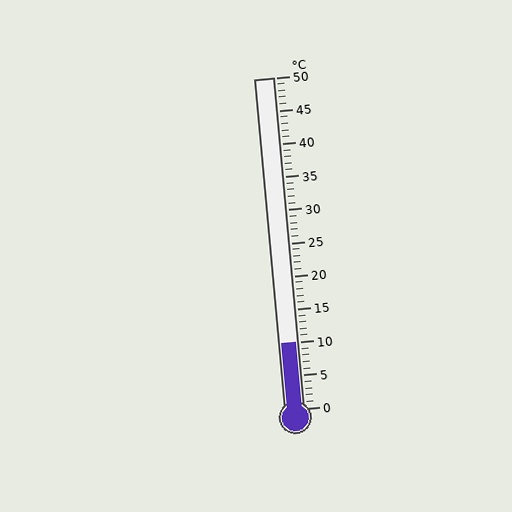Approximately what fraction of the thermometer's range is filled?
The thermometer is filled to approximately 20% of its range.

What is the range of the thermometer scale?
The thermometer scale ranges from 0°C to 50°C.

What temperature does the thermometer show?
The thermometer shows approximately 10°C.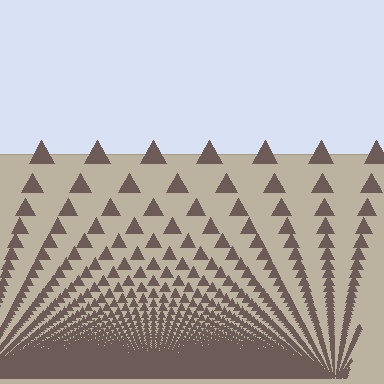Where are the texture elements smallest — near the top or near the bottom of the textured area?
Near the bottom.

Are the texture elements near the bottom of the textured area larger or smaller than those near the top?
Smaller. The gradient is inverted — elements near the bottom are smaller and denser.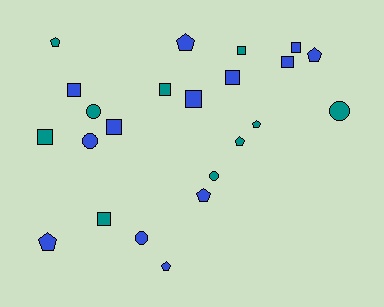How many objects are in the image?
There are 23 objects.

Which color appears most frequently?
Blue, with 13 objects.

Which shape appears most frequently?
Square, with 10 objects.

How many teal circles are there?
There are 3 teal circles.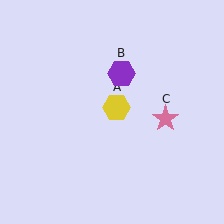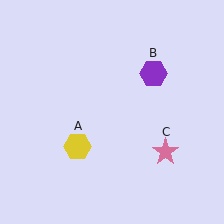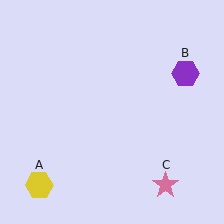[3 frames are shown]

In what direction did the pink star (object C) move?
The pink star (object C) moved down.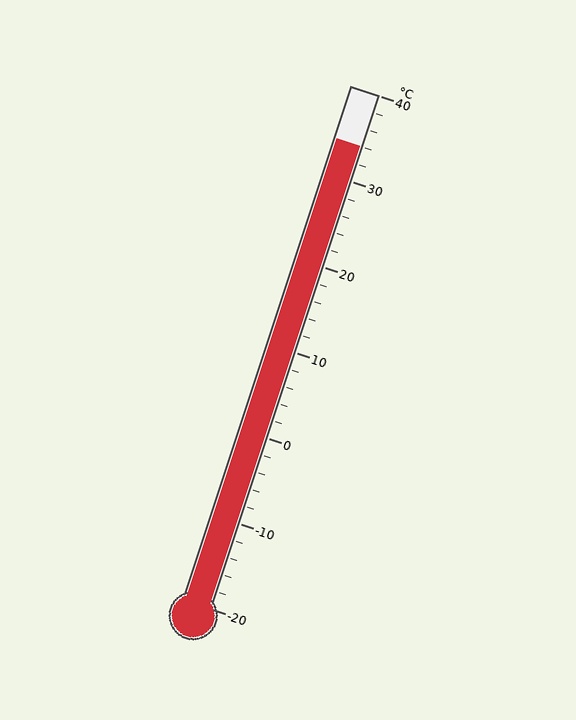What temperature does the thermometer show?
The thermometer shows approximately 34°C.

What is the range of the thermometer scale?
The thermometer scale ranges from -20°C to 40°C.